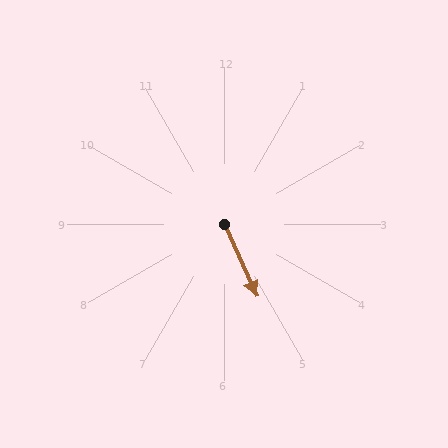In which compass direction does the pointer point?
Southeast.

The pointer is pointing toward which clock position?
Roughly 5 o'clock.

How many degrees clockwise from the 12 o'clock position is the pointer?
Approximately 156 degrees.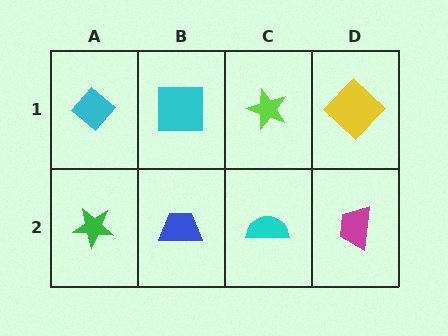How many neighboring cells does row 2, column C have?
3.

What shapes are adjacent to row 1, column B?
A blue trapezoid (row 2, column B), a cyan diamond (row 1, column A), a lime star (row 1, column C).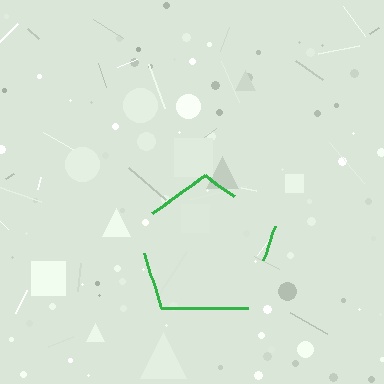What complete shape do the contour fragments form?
The contour fragments form a pentagon.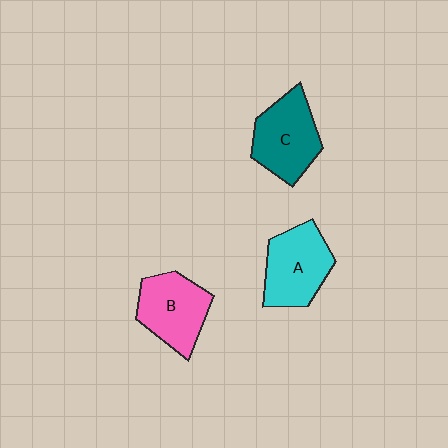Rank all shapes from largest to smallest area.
From largest to smallest: A (cyan), C (teal), B (pink).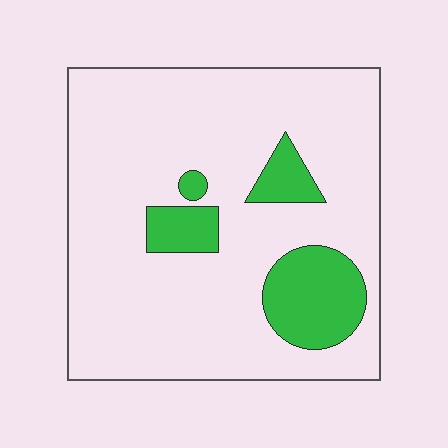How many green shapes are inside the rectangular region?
4.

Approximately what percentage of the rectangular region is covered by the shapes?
Approximately 15%.